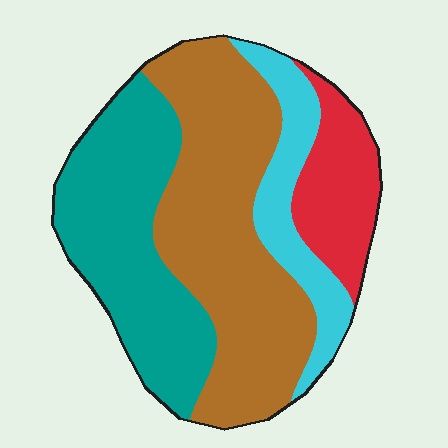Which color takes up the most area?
Brown, at roughly 40%.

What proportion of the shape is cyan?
Cyan takes up less than a sixth of the shape.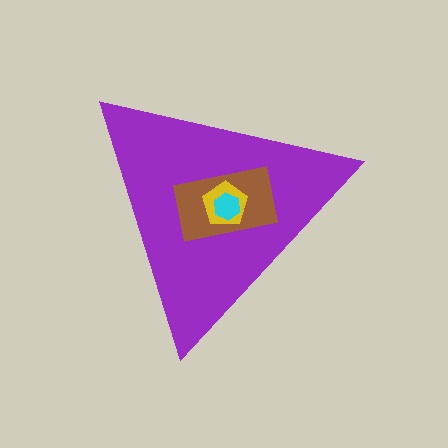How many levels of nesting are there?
4.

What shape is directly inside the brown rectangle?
The yellow pentagon.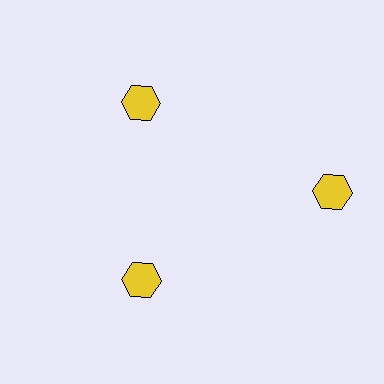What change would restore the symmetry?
The symmetry would be restored by moving it inward, back onto the ring so that all 3 hexagons sit at equal angles and equal distance from the center.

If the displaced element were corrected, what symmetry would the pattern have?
It would have 3-fold rotational symmetry — the pattern would map onto itself every 120 degrees.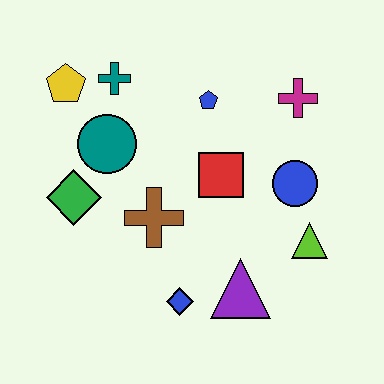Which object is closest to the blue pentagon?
The red square is closest to the blue pentagon.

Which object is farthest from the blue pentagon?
The blue diamond is farthest from the blue pentagon.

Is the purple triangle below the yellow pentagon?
Yes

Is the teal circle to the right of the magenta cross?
No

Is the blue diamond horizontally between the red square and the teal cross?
Yes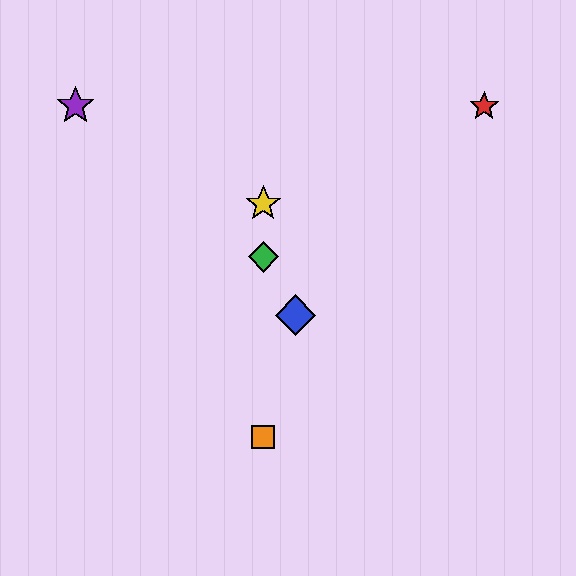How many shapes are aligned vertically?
3 shapes (the green diamond, the yellow star, the orange square) are aligned vertically.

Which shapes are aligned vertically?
The green diamond, the yellow star, the orange square are aligned vertically.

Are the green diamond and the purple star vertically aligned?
No, the green diamond is at x≈263 and the purple star is at x≈75.